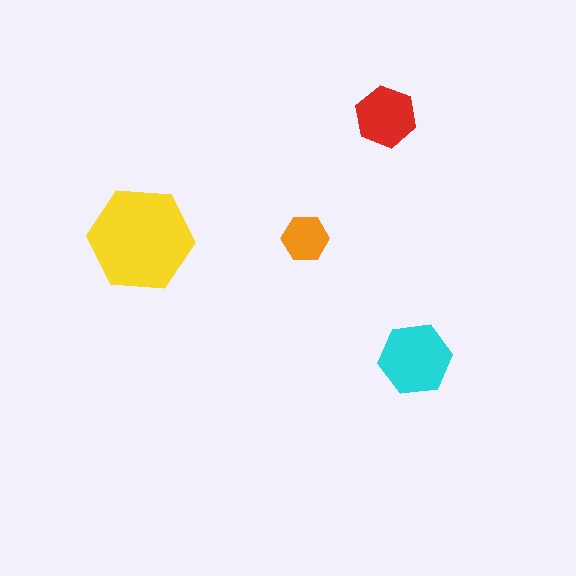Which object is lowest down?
The cyan hexagon is bottommost.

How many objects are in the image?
There are 4 objects in the image.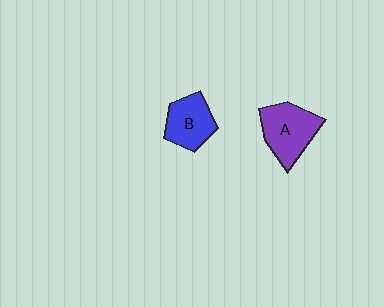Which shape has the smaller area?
Shape B (blue).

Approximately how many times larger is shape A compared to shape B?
Approximately 1.2 times.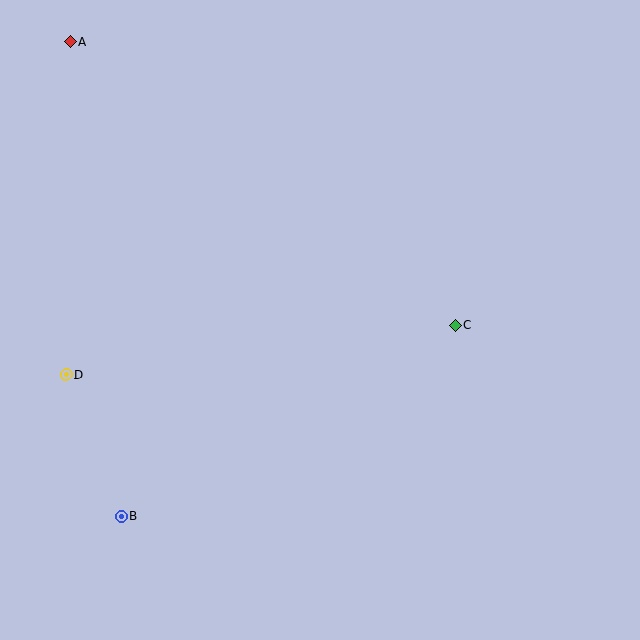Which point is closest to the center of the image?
Point C at (455, 326) is closest to the center.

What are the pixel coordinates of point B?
Point B is at (121, 517).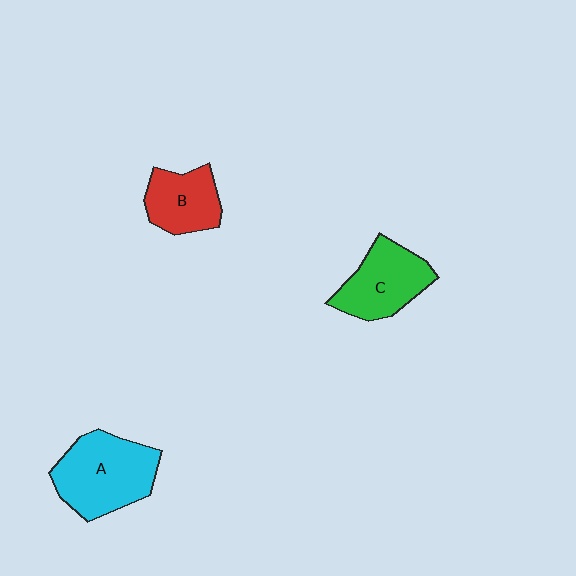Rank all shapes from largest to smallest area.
From largest to smallest: A (cyan), C (green), B (red).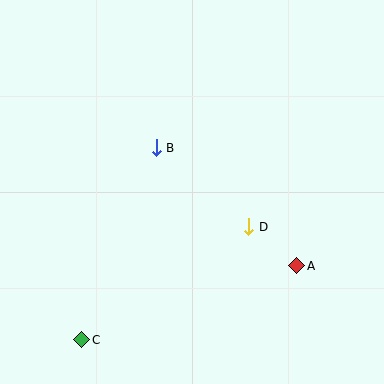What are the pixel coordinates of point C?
Point C is at (82, 340).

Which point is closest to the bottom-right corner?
Point A is closest to the bottom-right corner.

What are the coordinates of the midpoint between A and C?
The midpoint between A and C is at (189, 303).